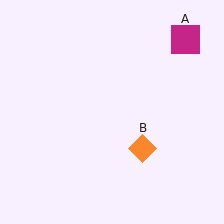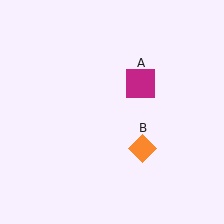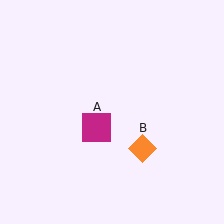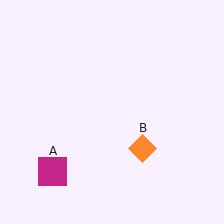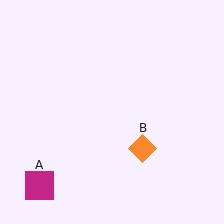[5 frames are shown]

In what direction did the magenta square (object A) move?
The magenta square (object A) moved down and to the left.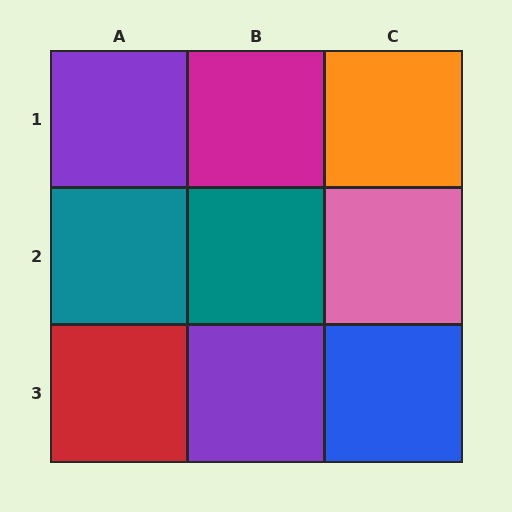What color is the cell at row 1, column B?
Magenta.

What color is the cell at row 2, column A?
Teal.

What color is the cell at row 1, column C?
Orange.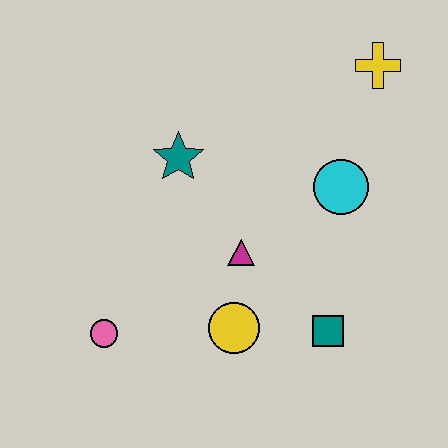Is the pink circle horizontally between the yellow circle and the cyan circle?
No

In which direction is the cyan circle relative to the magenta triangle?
The cyan circle is to the right of the magenta triangle.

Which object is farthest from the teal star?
The teal square is farthest from the teal star.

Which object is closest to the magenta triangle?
The yellow circle is closest to the magenta triangle.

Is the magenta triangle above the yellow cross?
No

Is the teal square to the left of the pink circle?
No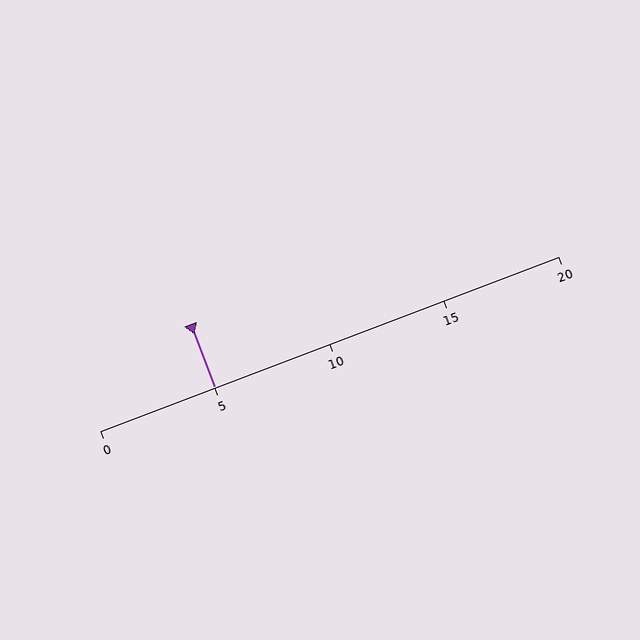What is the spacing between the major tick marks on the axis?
The major ticks are spaced 5 apart.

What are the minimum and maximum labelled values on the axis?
The axis runs from 0 to 20.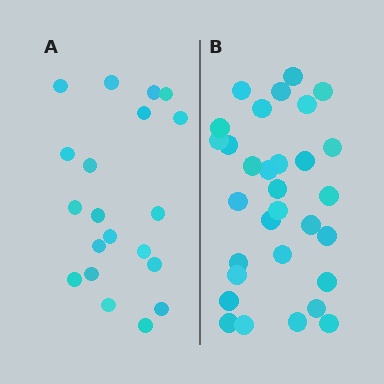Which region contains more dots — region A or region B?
Region B (the right region) has more dots.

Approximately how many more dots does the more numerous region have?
Region B has roughly 12 or so more dots than region A.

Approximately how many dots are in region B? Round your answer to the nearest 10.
About 30 dots. (The exact count is 31, which rounds to 30.)